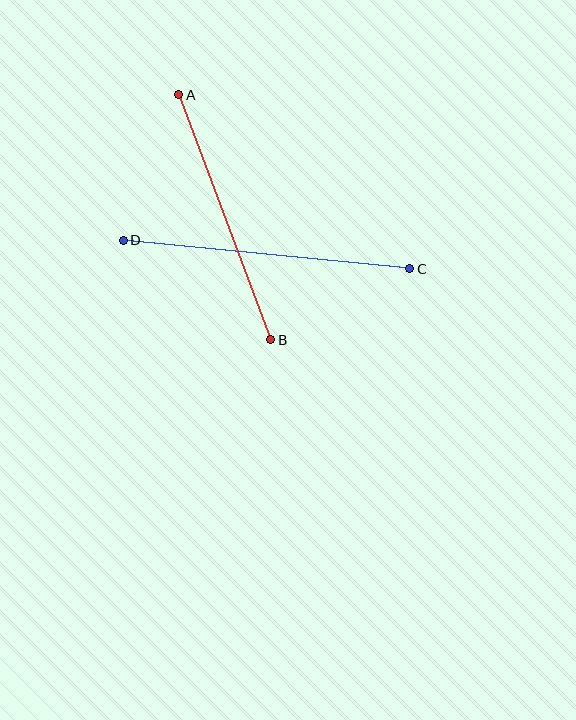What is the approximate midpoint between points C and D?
The midpoint is at approximately (266, 254) pixels.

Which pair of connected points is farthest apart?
Points C and D are farthest apart.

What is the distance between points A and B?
The distance is approximately 262 pixels.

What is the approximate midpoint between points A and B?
The midpoint is at approximately (225, 217) pixels.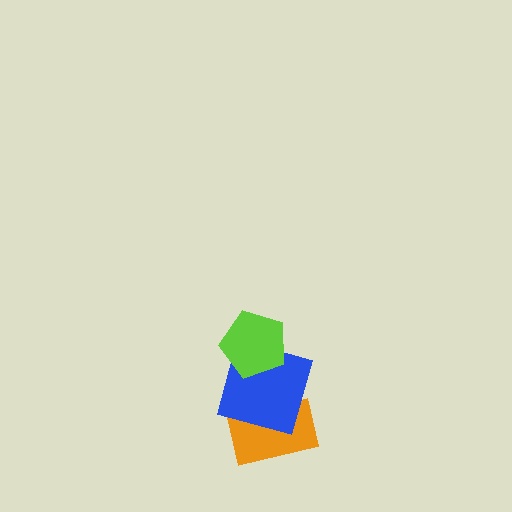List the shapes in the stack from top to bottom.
From top to bottom: the lime pentagon, the blue square, the orange rectangle.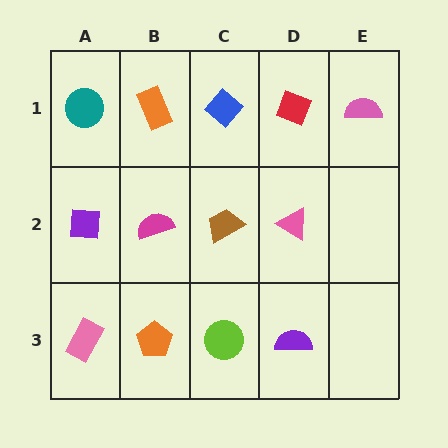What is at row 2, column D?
A pink triangle.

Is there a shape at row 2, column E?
No, that cell is empty.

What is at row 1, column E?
A pink semicircle.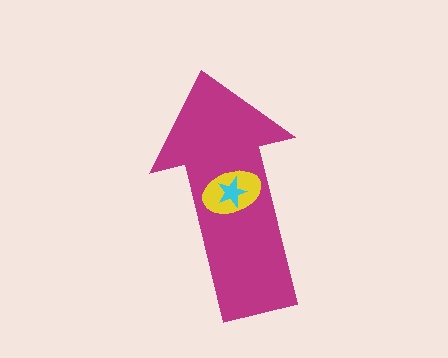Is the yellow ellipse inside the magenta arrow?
Yes.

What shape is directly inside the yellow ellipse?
The cyan star.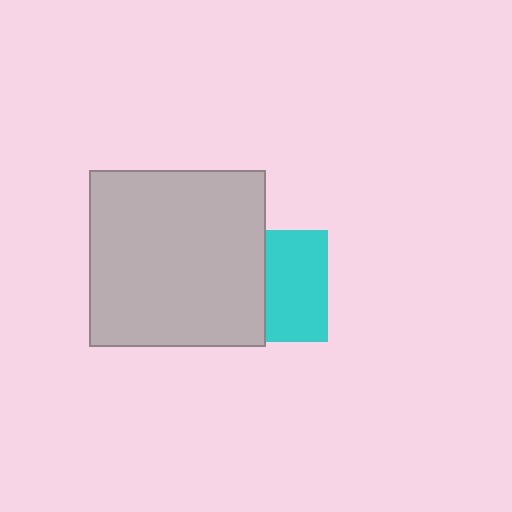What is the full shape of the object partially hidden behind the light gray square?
The partially hidden object is a cyan square.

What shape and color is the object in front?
The object in front is a light gray square.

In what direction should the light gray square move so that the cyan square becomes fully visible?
The light gray square should move left. That is the shortest direction to clear the overlap and leave the cyan square fully visible.